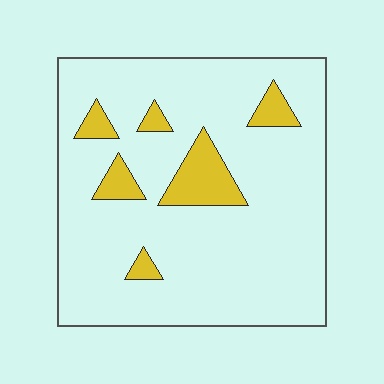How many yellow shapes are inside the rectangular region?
6.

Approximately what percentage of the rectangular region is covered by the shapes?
Approximately 10%.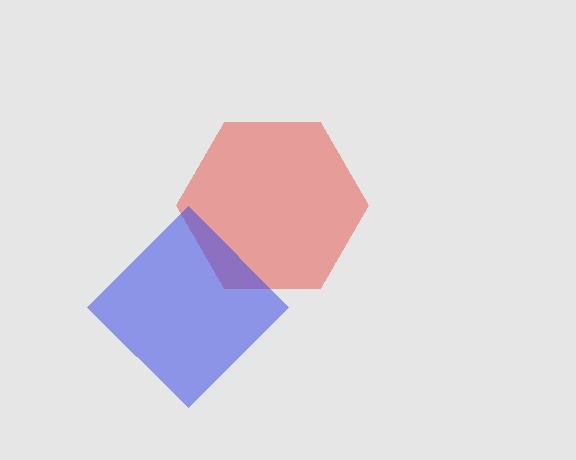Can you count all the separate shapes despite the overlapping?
Yes, there are 2 separate shapes.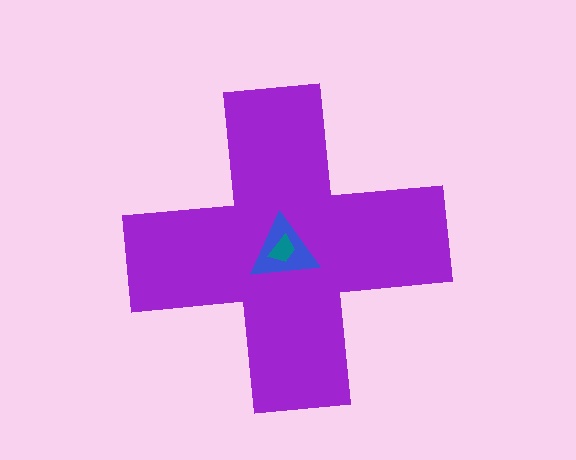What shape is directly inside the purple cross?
The blue triangle.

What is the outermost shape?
The purple cross.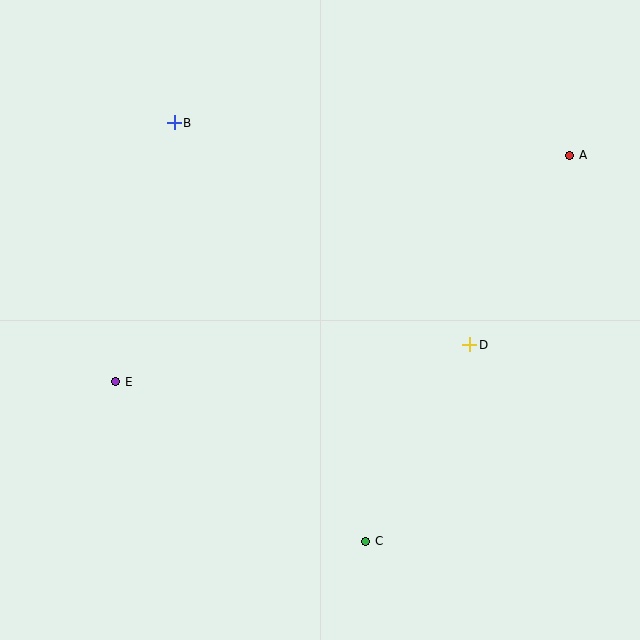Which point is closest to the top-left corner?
Point B is closest to the top-left corner.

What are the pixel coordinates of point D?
Point D is at (470, 345).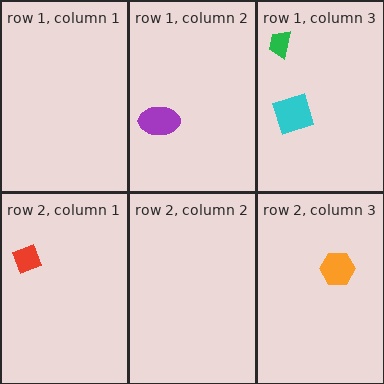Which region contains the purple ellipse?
The row 1, column 2 region.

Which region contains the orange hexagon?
The row 2, column 3 region.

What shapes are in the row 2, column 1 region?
The red diamond.